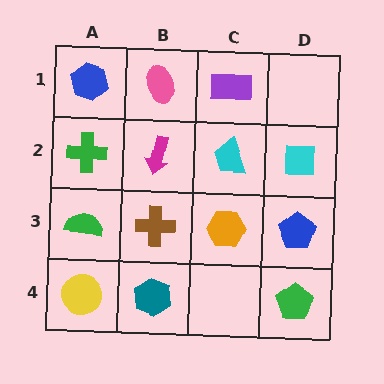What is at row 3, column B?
A brown cross.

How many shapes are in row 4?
3 shapes.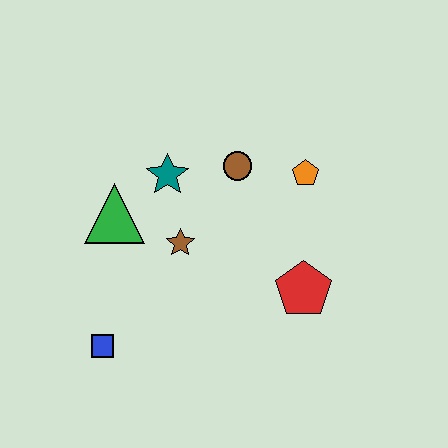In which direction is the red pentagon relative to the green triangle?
The red pentagon is to the right of the green triangle.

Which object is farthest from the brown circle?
The blue square is farthest from the brown circle.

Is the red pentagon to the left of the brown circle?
No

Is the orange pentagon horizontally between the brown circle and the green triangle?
No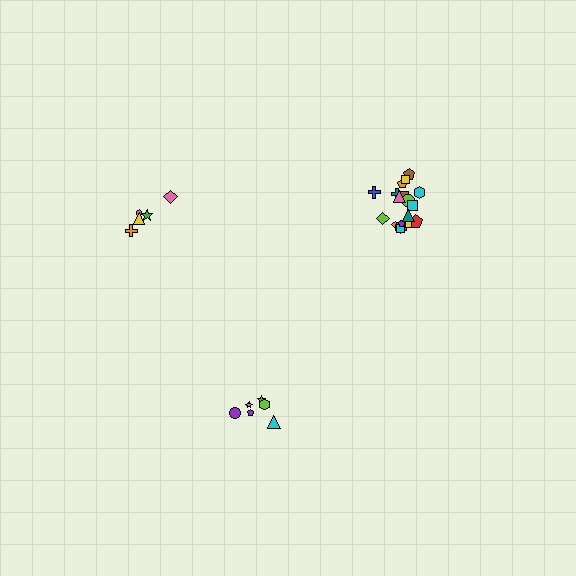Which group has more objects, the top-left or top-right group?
The top-right group.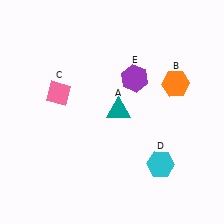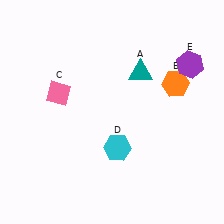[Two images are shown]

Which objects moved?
The objects that moved are: the teal triangle (A), the cyan hexagon (D), the purple hexagon (E).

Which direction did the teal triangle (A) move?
The teal triangle (A) moved up.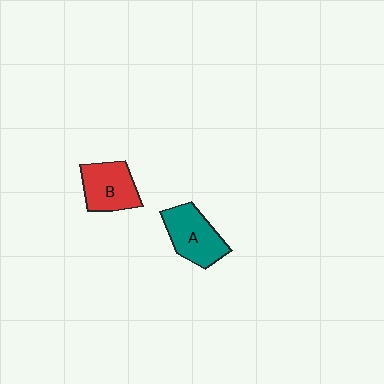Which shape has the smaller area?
Shape B (red).